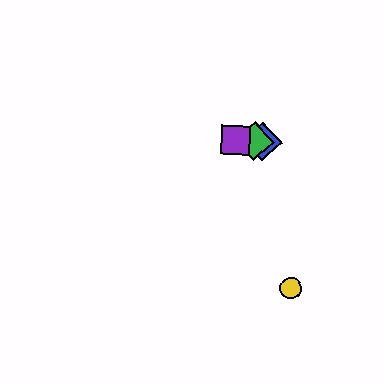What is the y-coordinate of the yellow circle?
The yellow circle is at y≈288.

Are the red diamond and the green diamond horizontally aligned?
Yes, both are at y≈141.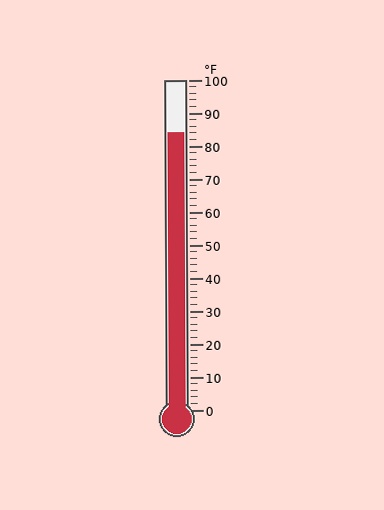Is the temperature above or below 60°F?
The temperature is above 60°F.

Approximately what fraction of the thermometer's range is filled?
The thermometer is filled to approximately 85% of its range.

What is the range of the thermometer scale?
The thermometer scale ranges from 0°F to 100°F.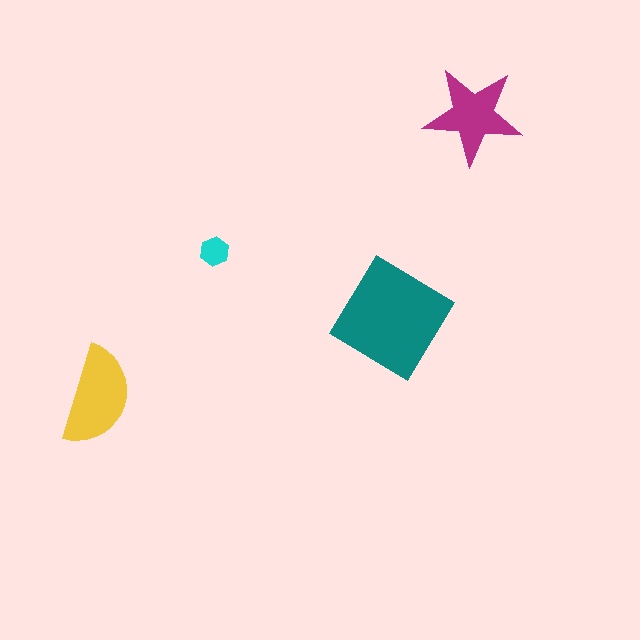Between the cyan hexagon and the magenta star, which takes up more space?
The magenta star.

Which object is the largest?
The teal diamond.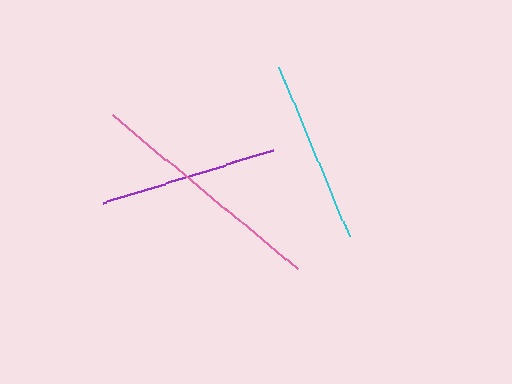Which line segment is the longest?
The pink line is the longest at approximately 241 pixels.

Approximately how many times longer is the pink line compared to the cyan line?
The pink line is approximately 1.3 times the length of the cyan line.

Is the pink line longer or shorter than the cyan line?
The pink line is longer than the cyan line.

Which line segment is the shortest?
The purple line is the shortest at approximately 178 pixels.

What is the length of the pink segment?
The pink segment is approximately 241 pixels long.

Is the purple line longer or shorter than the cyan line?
The cyan line is longer than the purple line.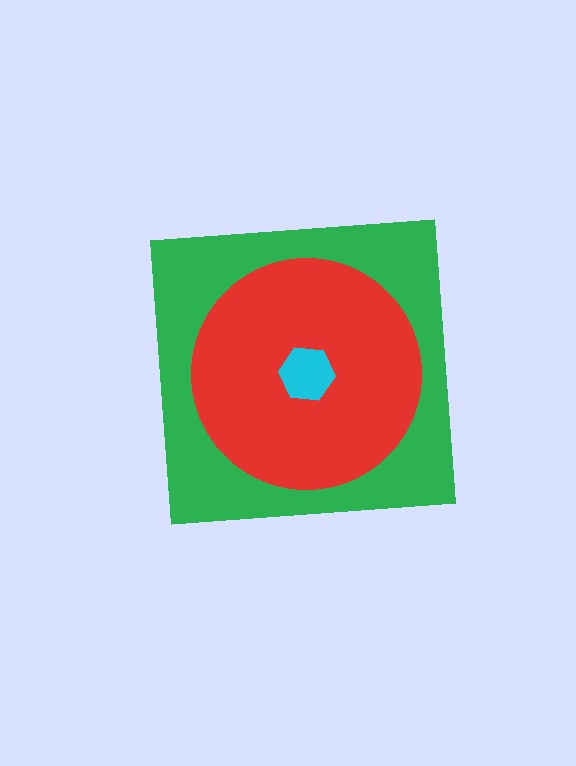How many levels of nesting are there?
3.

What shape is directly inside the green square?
The red circle.